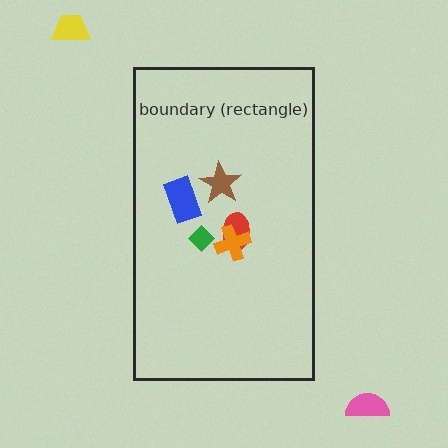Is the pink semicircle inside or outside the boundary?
Outside.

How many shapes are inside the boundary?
5 inside, 2 outside.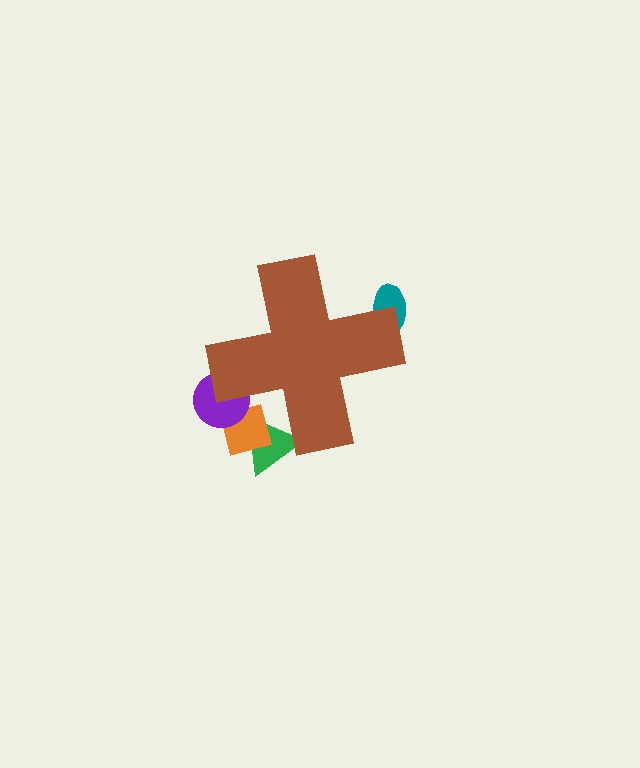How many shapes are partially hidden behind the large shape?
4 shapes are partially hidden.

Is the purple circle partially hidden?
Yes, the purple circle is partially hidden behind the brown cross.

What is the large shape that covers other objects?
A brown cross.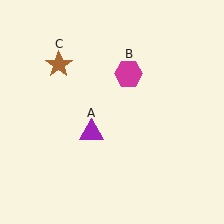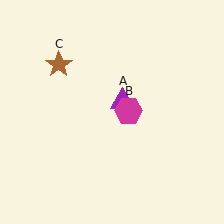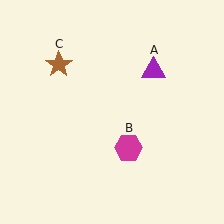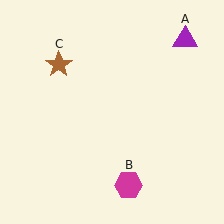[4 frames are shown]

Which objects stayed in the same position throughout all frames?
Brown star (object C) remained stationary.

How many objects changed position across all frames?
2 objects changed position: purple triangle (object A), magenta hexagon (object B).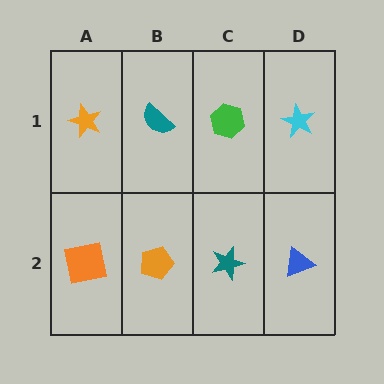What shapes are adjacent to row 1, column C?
A teal star (row 2, column C), a teal semicircle (row 1, column B), a cyan star (row 1, column D).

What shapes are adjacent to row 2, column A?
An orange star (row 1, column A), an orange pentagon (row 2, column B).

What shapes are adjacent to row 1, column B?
An orange pentagon (row 2, column B), an orange star (row 1, column A), a green hexagon (row 1, column C).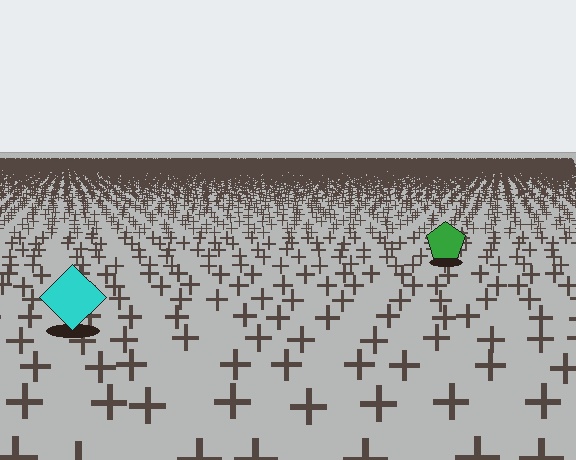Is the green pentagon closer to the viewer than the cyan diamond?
No. The cyan diamond is closer — you can tell from the texture gradient: the ground texture is coarser near it.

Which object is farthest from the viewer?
The green pentagon is farthest from the viewer. It appears smaller and the ground texture around it is denser.